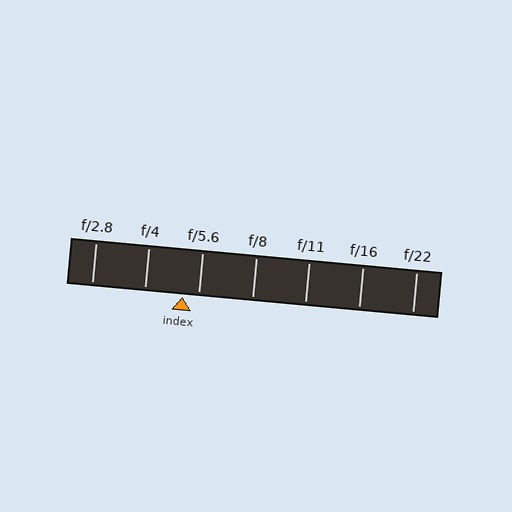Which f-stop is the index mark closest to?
The index mark is closest to f/5.6.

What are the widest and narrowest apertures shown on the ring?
The widest aperture shown is f/2.8 and the narrowest is f/22.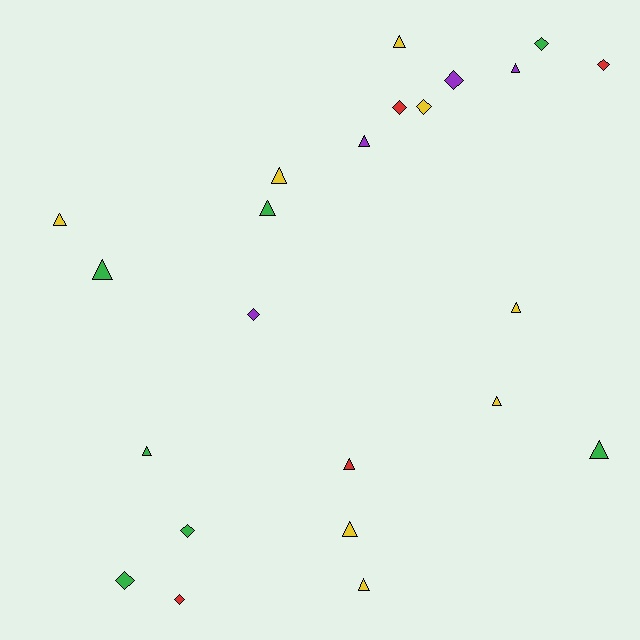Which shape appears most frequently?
Triangle, with 14 objects.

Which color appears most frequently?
Yellow, with 8 objects.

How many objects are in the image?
There are 23 objects.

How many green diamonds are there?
There are 3 green diamonds.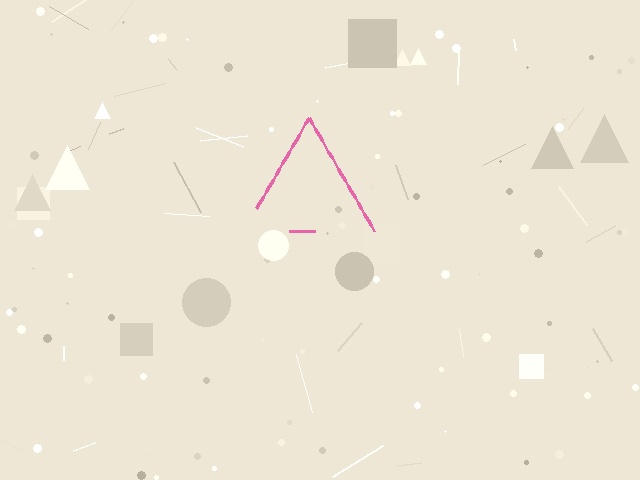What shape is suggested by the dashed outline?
The dashed outline suggests a triangle.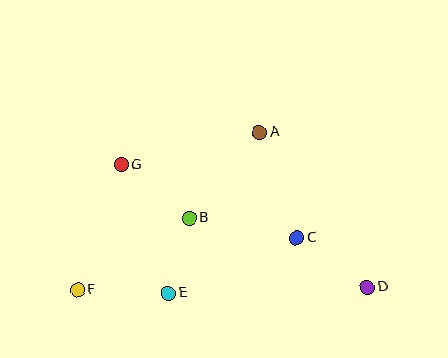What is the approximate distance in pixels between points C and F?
The distance between C and F is approximately 225 pixels.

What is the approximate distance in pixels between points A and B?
The distance between A and B is approximately 111 pixels.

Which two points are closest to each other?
Points B and E are closest to each other.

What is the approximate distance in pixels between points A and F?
The distance between A and F is approximately 241 pixels.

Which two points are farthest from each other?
Points D and F are farthest from each other.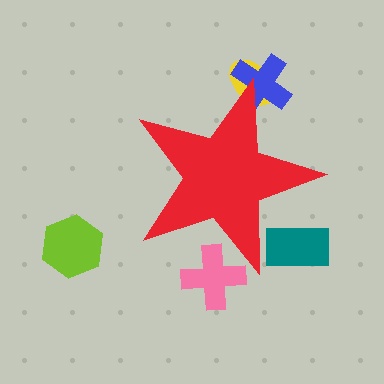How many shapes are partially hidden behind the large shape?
4 shapes are partially hidden.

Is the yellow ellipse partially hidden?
Yes, the yellow ellipse is partially hidden behind the red star.